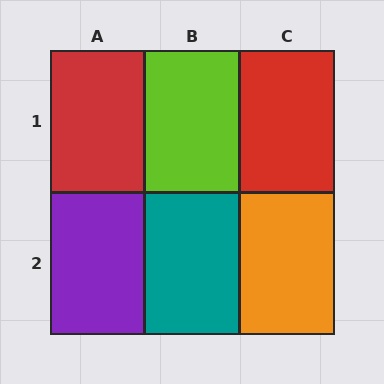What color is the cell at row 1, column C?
Red.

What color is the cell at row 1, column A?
Red.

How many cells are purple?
1 cell is purple.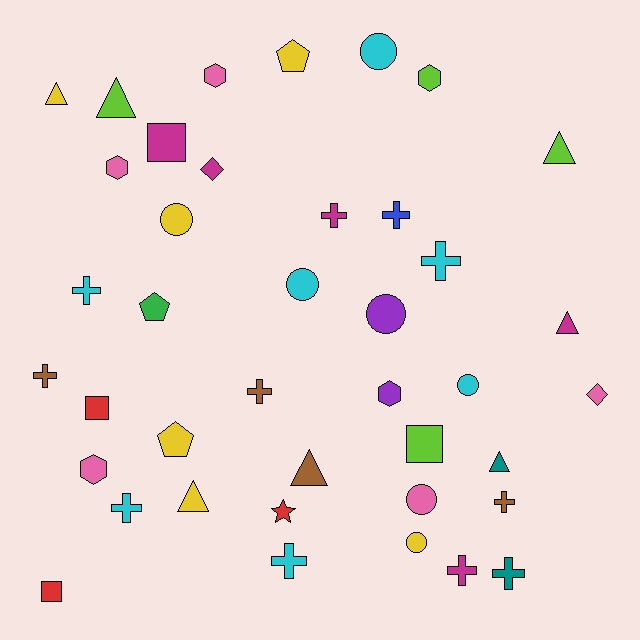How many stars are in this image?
There is 1 star.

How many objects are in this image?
There are 40 objects.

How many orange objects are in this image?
There are no orange objects.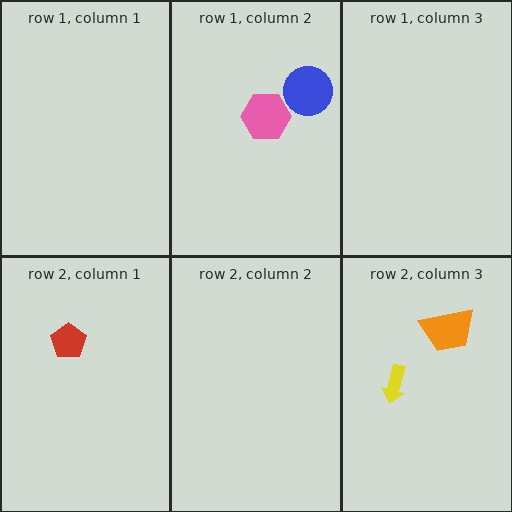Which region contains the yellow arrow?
The row 2, column 3 region.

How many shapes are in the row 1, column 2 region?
2.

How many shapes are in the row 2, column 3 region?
2.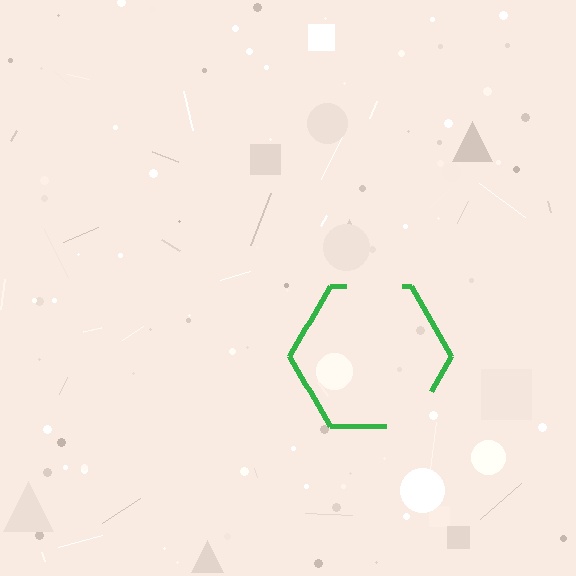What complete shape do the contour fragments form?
The contour fragments form a hexagon.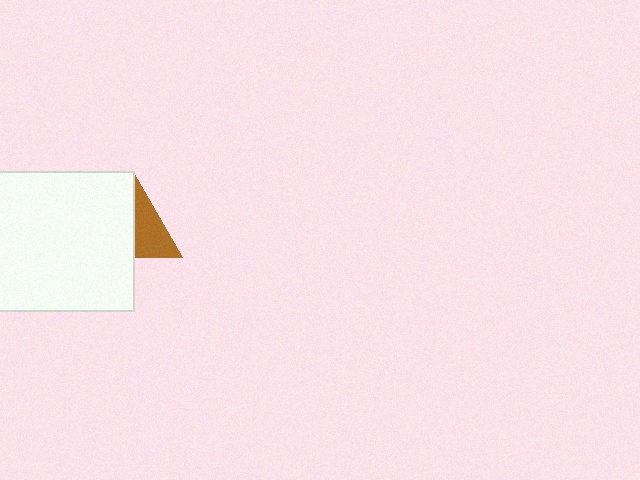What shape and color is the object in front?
The object in front is a white square.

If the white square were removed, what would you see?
You would see the complete brown triangle.